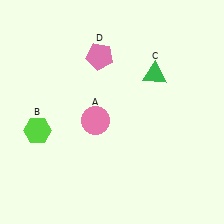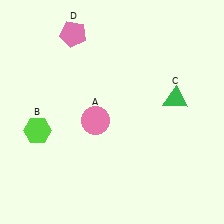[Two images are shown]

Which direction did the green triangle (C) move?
The green triangle (C) moved down.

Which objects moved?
The objects that moved are: the green triangle (C), the pink pentagon (D).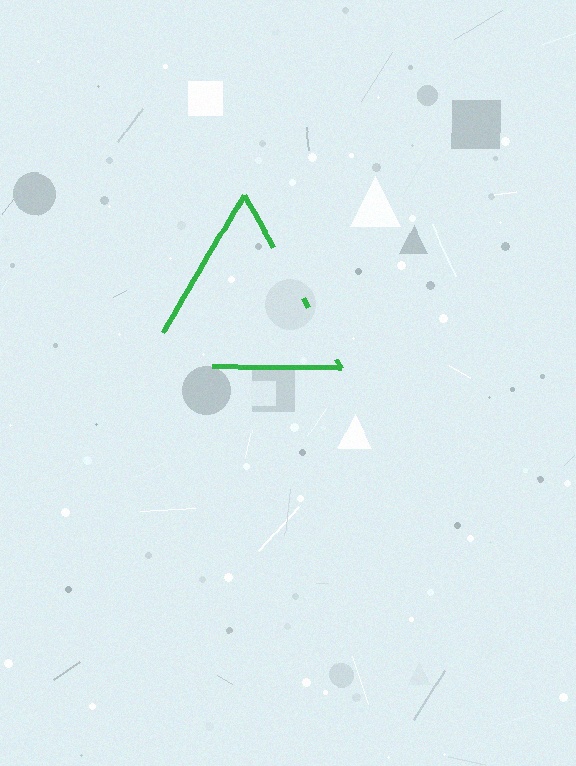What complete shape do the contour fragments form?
The contour fragments form a triangle.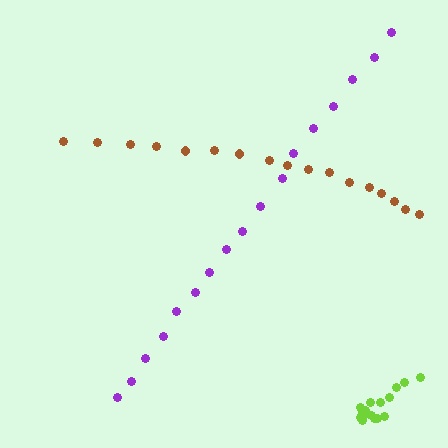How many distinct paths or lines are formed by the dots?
There are 3 distinct paths.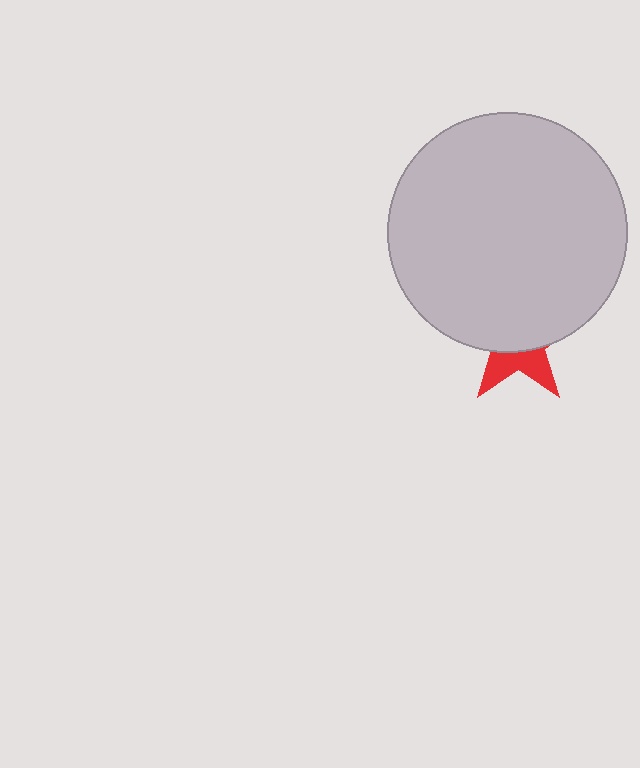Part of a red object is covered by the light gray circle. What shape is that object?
It is a star.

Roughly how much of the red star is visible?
A small part of it is visible (roughly 36%).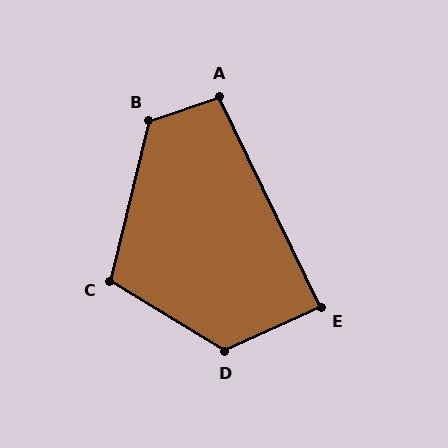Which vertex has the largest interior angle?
D, at approximately 124 degrees.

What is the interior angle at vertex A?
Approximately 97 degrees (obtuse).